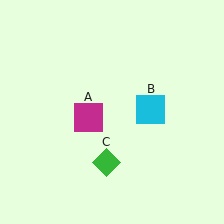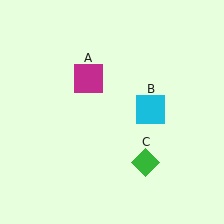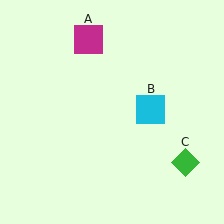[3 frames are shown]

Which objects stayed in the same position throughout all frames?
Cyan square (object B) remained stationary.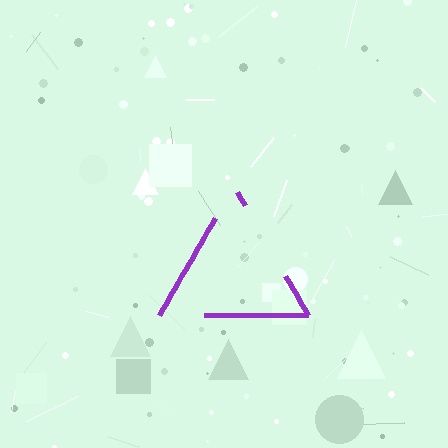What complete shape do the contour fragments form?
The contour fragments form a triangle.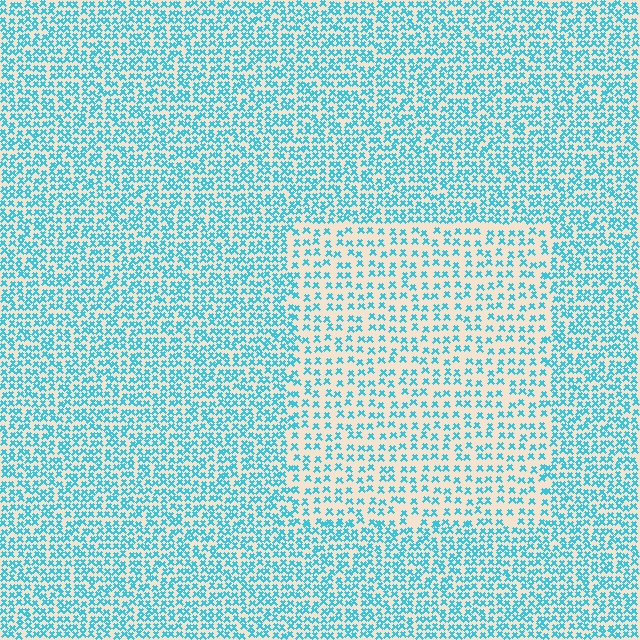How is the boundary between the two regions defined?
The boundary is defined by a change in element density (approximately 1.8x ratio). All elements are the same color, size, and shape.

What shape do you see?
I see a rectangle.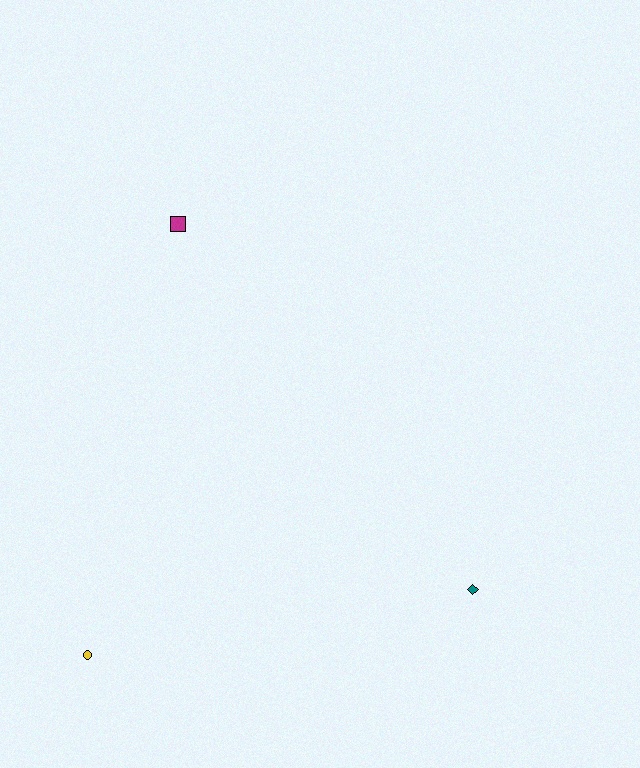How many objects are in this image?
There are 3 objects.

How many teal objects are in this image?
There is 1 teal object.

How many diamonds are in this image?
There is 1 diamond.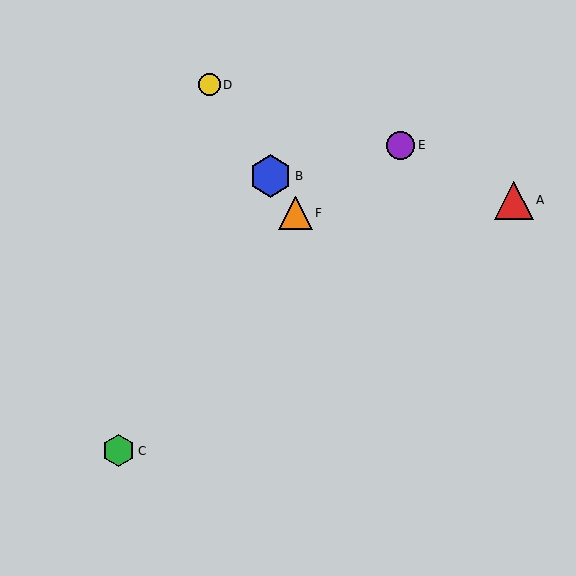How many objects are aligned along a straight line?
3 objects (B, D, F) are aligned along a straight line.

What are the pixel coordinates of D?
Object D is at (209, 85).